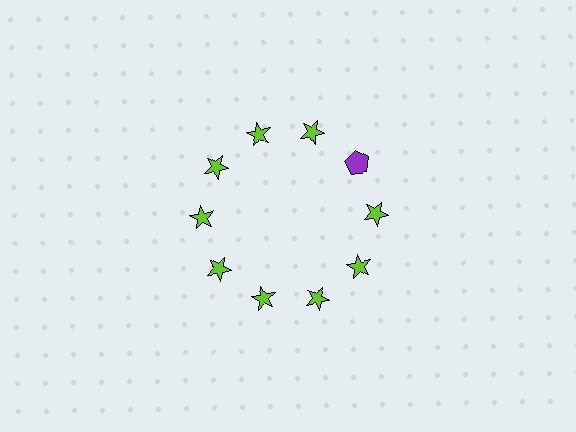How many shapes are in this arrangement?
There are 10 shapes arranged in a ring pattern.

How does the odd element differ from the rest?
It differs in both color (purple instead of lime) and shape (pentagon instead of star).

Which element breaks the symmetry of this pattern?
The purple pentagon at roughly the 2 o'clock position breaks the symmetry. All other shapes are lime stars.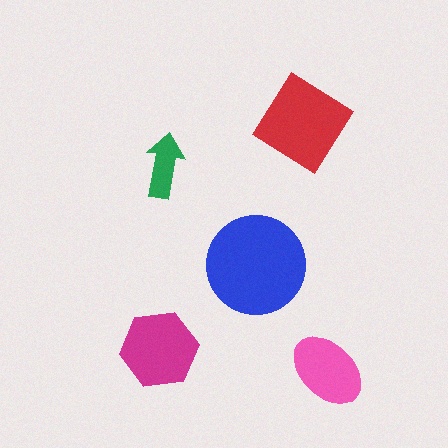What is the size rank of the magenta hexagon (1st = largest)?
3rd.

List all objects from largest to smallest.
The blue circle, the red diamond, the magenta hexagon, the pink ellipse, the green arrow.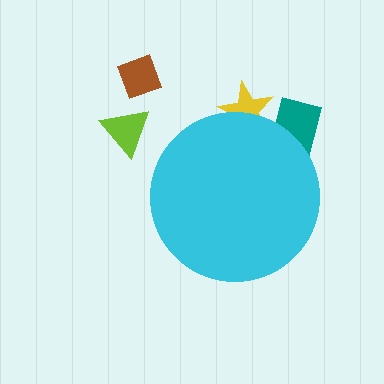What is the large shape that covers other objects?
A cyan circle.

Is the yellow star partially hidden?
Yes, the yellow star is partially hidden behind the cyan circle.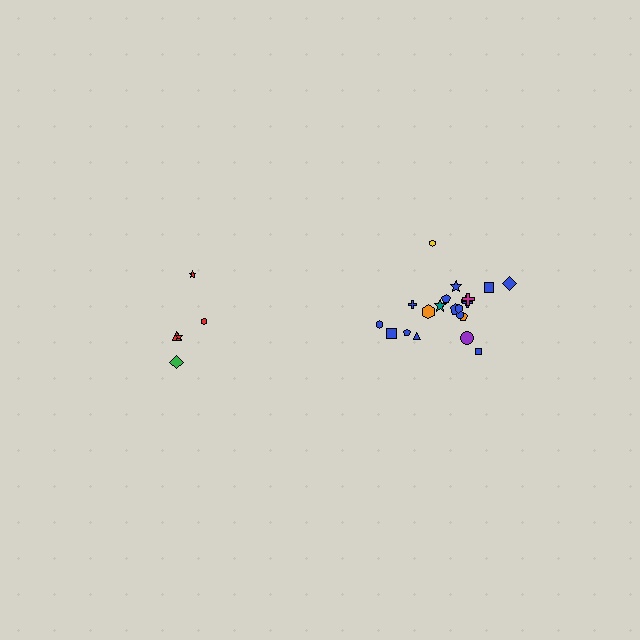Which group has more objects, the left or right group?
The right group.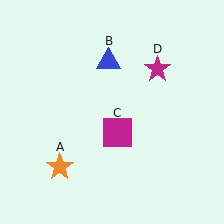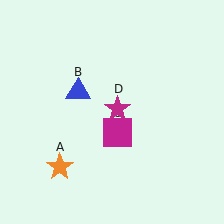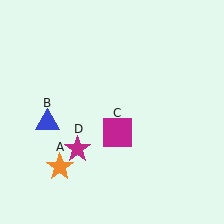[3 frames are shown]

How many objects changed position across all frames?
2 objects changed position: blue triangle (object B), magenta star (object D).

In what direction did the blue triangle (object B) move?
The blue triangle (object B) moved down and to the left.